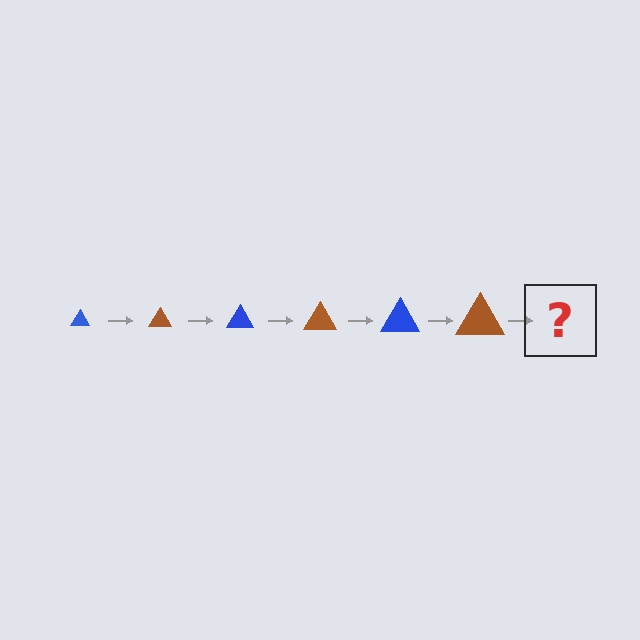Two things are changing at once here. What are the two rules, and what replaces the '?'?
The two rules are that the triangle grows larger each step and the color cycles through blue and brown. The '?' should be a blue triangle, larger than the previous one.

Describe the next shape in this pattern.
It should be a blue triangle, larger than the previous one.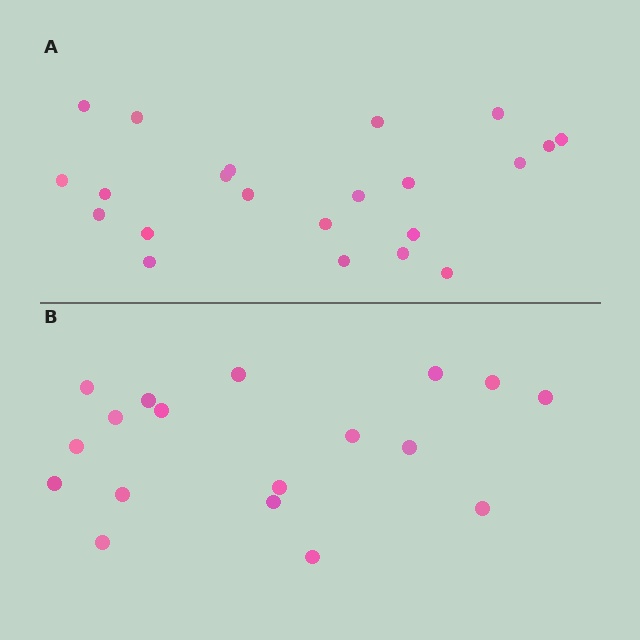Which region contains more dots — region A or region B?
Region A (the top region) has more dots.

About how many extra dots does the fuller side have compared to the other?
Region A has about 4 more dots than region B.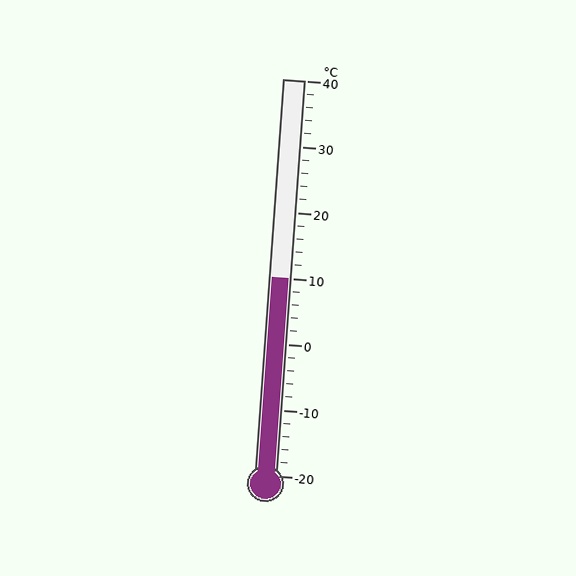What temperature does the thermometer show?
The thermometer shows approximately 10°C.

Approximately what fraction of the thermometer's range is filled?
The thermometer is filled to approximately 50% of its range.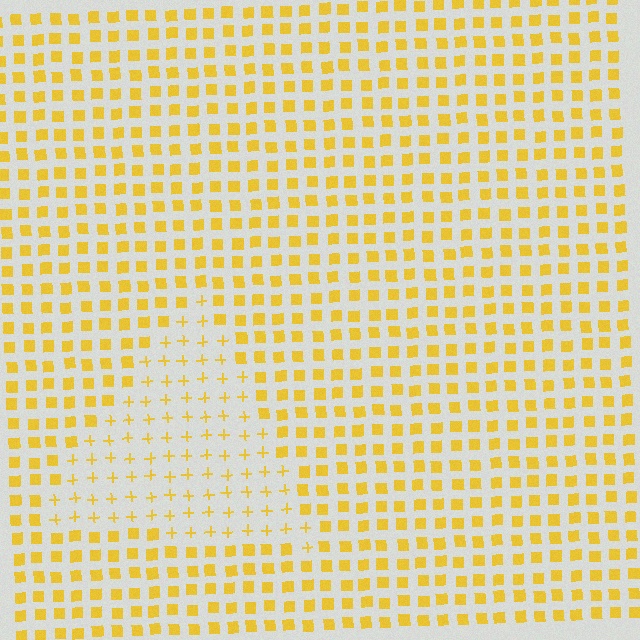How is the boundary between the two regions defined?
The boundary is defined by a change in element shape: plus signs inside vs. squares outside. All elements share the same color and spacing.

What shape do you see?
I see a triangle.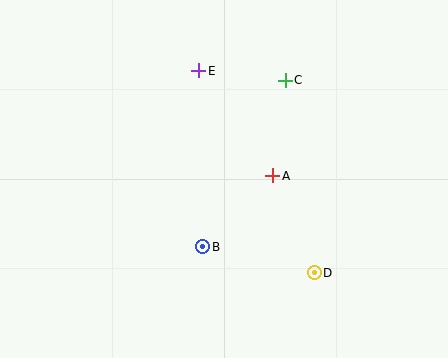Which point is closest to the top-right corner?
Point C is closest to the top-right corner.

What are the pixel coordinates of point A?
Point A is at (273, 176).